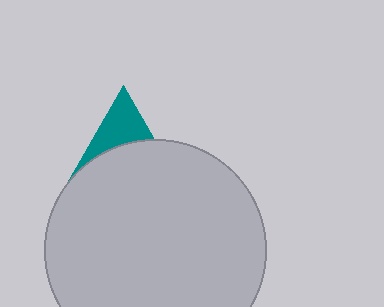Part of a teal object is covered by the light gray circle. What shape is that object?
It is a triangle.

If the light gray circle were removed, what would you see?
You would see the complete teal triangle.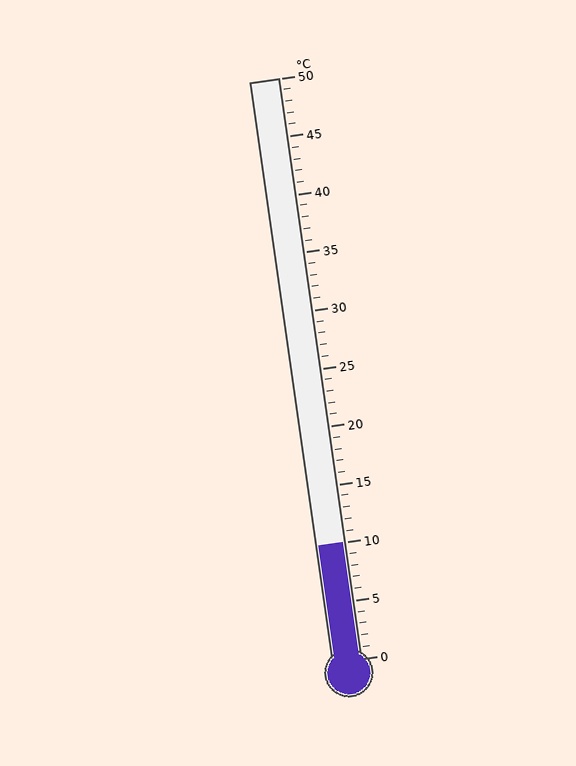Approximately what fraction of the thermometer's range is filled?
The thermometer is filled to approximately 20% of its range.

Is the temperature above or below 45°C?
The temperature is below 45°C.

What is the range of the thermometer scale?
The thermometer scale ranges from 0°C to 50°C.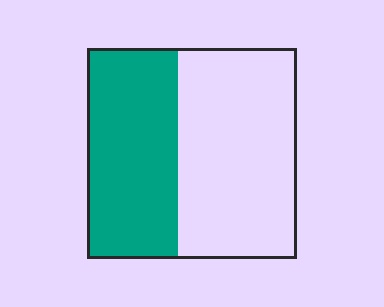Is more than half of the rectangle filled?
No.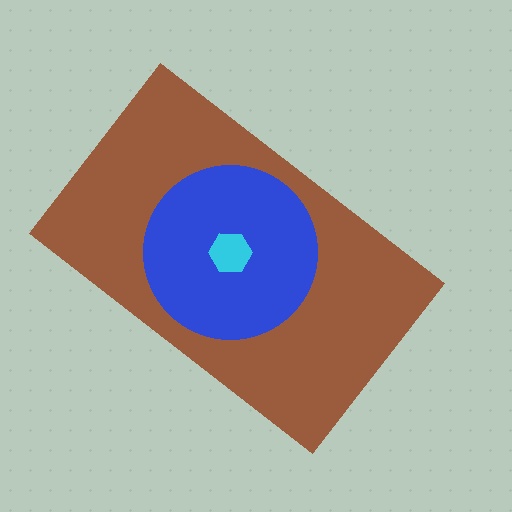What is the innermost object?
The cyan hexagon.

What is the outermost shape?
The brown rectangle.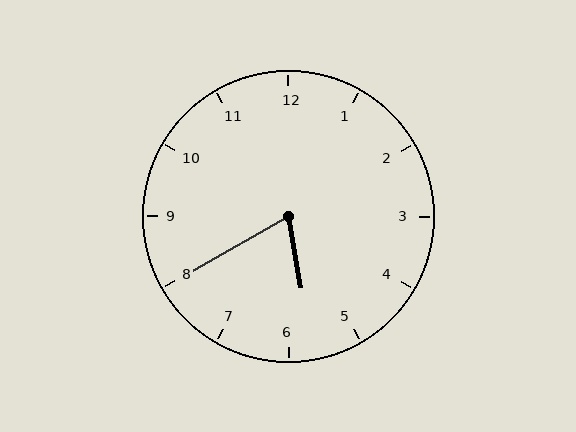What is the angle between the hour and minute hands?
Approximately 70 degrees.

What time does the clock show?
5:40.